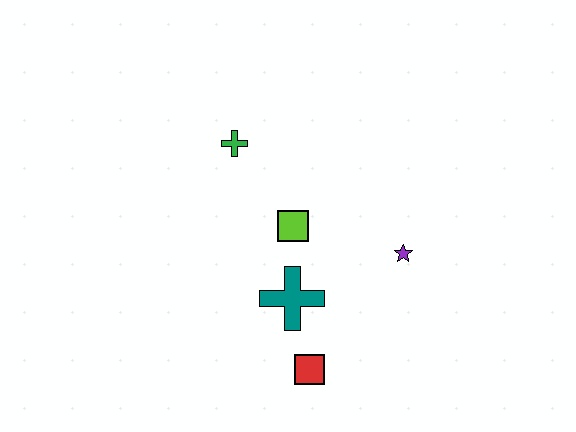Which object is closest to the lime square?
The teal cross is closest to the lime square.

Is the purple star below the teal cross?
No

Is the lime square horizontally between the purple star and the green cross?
Yes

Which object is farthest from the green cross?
The red square is farthest from the green cross.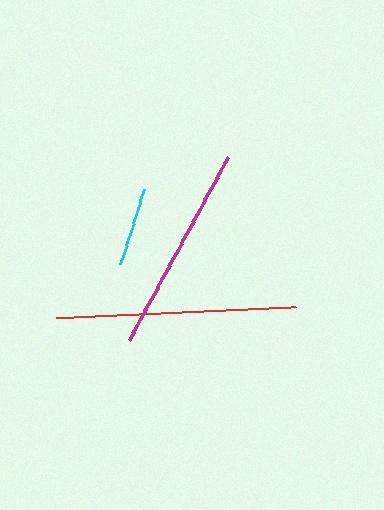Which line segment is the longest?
The red line is the longest at approximately 239 pixels.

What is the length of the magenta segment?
The magenta segment is approximately 208 pixels long.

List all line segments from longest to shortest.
From longest to shortest: red, magenta, cyan.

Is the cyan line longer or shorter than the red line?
The red line is longer than the cyan line.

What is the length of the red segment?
The red segment is approximately 239 pixels long.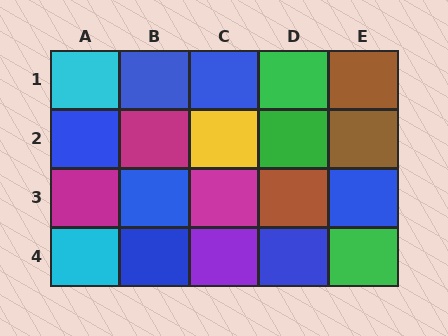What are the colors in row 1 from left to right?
Cyan, blue, blue, green, brown.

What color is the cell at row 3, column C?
Magenta.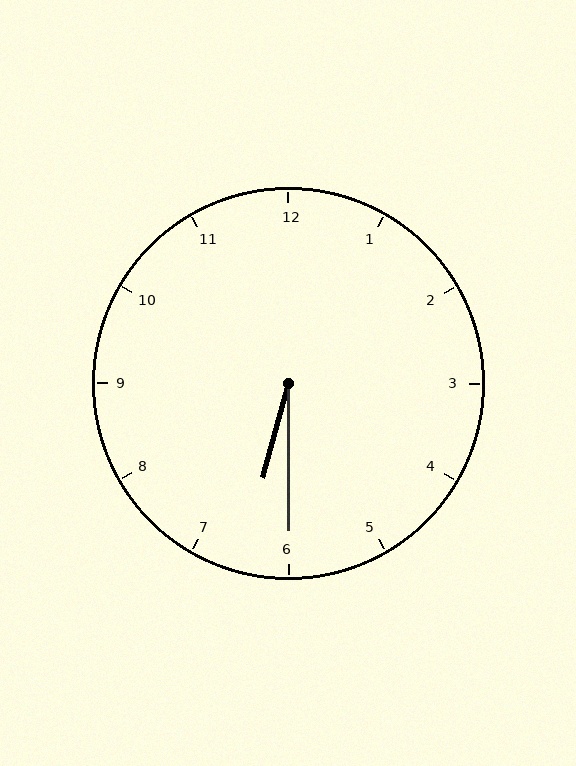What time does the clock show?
6:30.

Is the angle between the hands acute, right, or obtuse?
It is acute.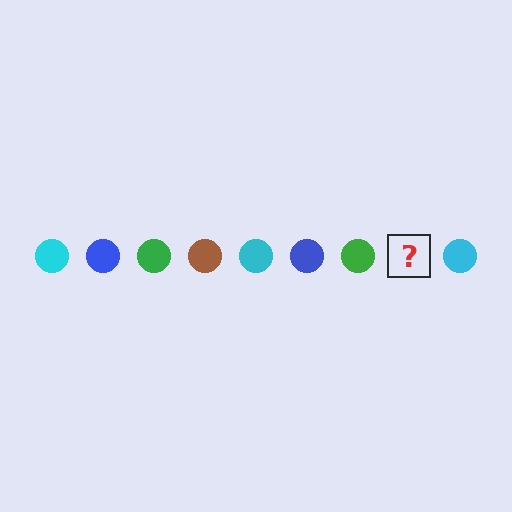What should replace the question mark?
The question mark should be replaced with a brown circle.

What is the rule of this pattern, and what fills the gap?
The rule is that the pattern cycles through cyan, blue, green, brown circles. The gap should be filled with a brown circle.